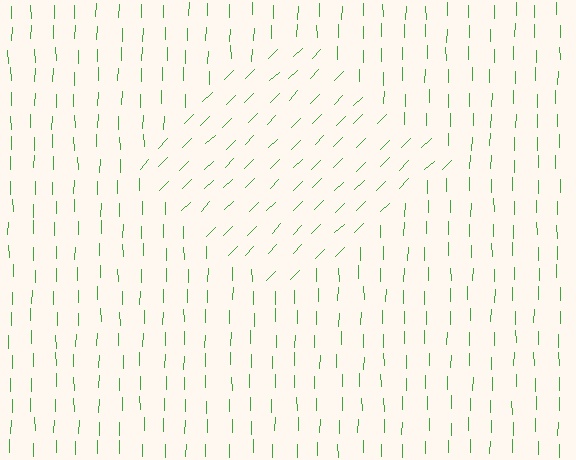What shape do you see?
I see a diamond.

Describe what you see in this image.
The image is filled with small green line segments. A diamond region in the image has lines oriented differently from the surrounding lines, creating a visible texture boundary.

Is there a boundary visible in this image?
Yes, there is a texture boundary formed by a change in line orientation.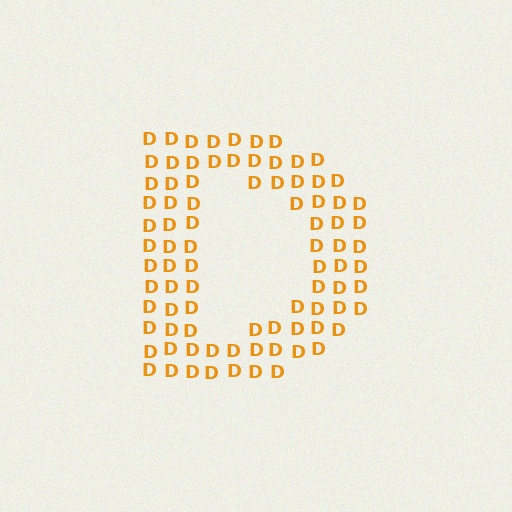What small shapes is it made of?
It is made of small letter D's.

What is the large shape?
The large shape is the letter D.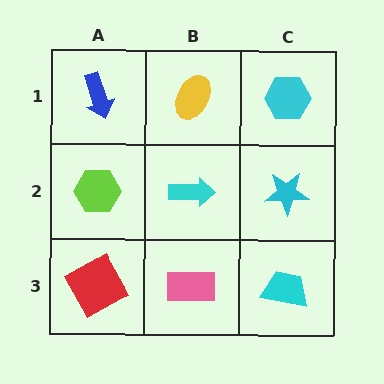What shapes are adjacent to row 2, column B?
A yellow ellipse (row 1, column B), a pink rectangle (row 3, column B), a lime hexagon (row 2, column A), a cyan star (row 2, column C).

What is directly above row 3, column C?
A cyan star.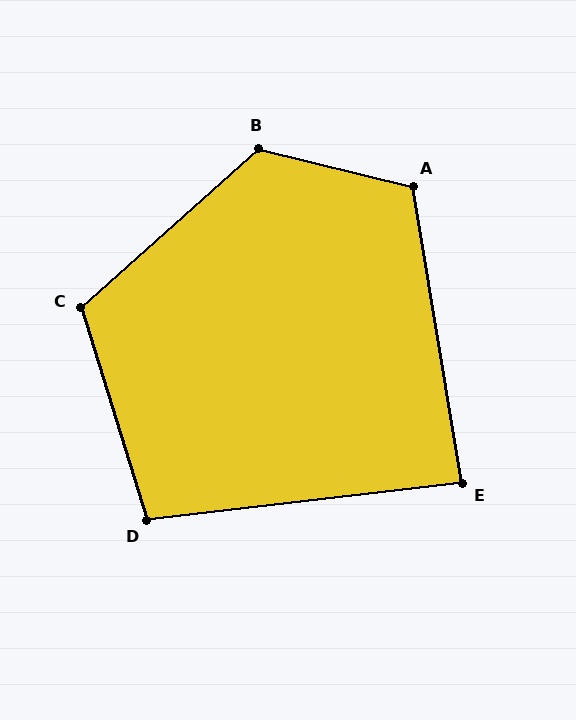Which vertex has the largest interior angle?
B, at approximately 124 degrees.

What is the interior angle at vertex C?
Approximately 115 degrees (obtuse).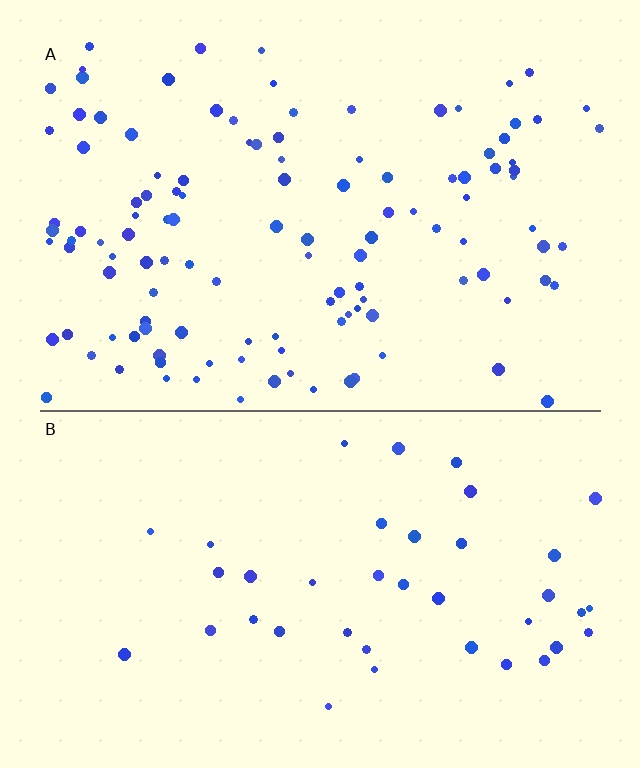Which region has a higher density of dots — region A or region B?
A (the top).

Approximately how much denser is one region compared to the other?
Approximately 3.0× — region A over region B.